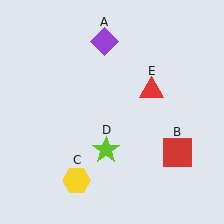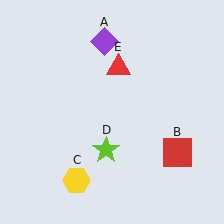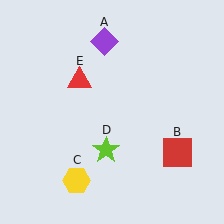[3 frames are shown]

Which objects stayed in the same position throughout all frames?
Purple diamond (object A) and red square (object B) and yellow hexagon (object C) and lime star (object D) remained stationary.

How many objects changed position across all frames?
1 object changed position: red triangle (object E).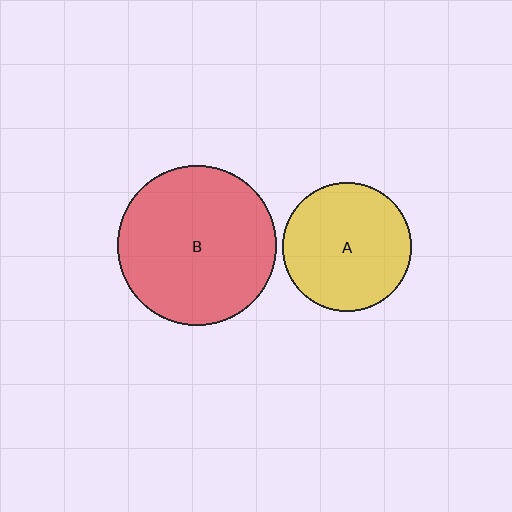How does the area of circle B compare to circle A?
Approximately 1.5 times.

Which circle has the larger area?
Circle B (red).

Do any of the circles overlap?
No, none of the circles overlap.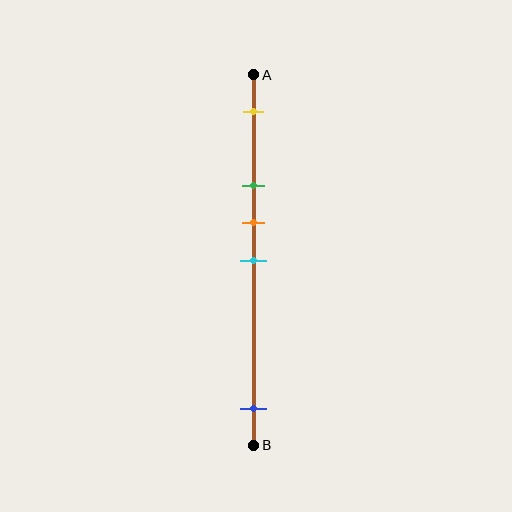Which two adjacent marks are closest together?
The orange and cyan marks are the closest adjacent pair.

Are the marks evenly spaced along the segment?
No, the marks are not evenly spaced.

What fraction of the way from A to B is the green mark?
The green mark is approximately 30% (0.3) of the way from A to B.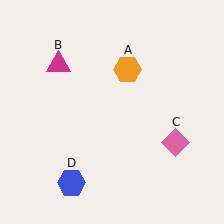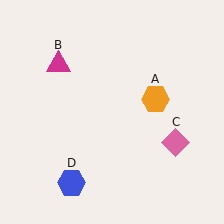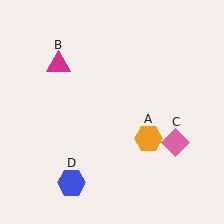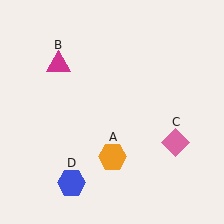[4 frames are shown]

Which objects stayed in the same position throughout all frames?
Magenta triangle (object B) and pink diamond (object C) and blue hexagon (object D) remained stationary.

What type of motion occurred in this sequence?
The orange hexagon (object A) rotated clockwise around the center of the scene.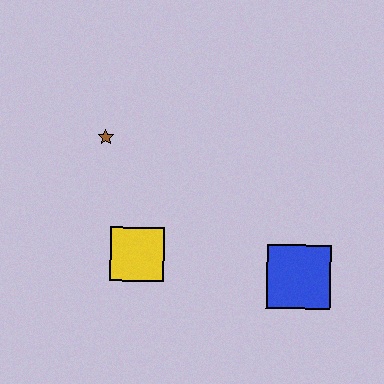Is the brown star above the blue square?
Yes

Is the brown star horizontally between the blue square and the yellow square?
No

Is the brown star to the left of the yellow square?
Yes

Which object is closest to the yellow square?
The brown star is closest to the yellow square.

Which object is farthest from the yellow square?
The blue square is farthest from the yellow square.